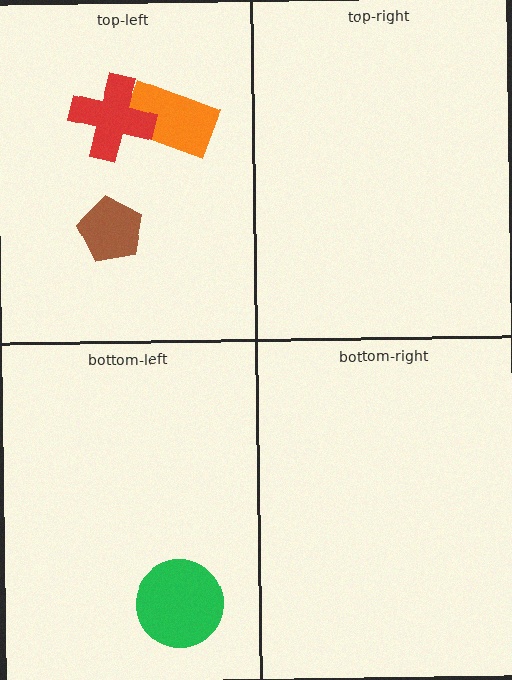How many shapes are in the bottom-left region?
1.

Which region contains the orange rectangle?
The top-left region.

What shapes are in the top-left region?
The orange rectangle, the red cross, the brown pentagon.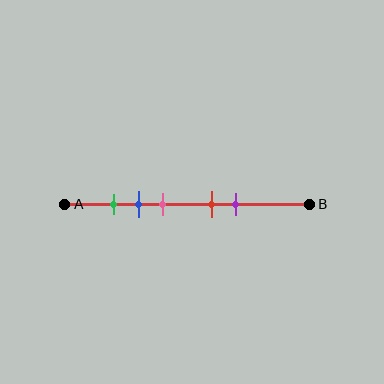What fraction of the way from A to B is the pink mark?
The pink mark is approximately 40% (0.4) of the way from A to B.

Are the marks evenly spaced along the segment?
No, the marks are not evenly spaced.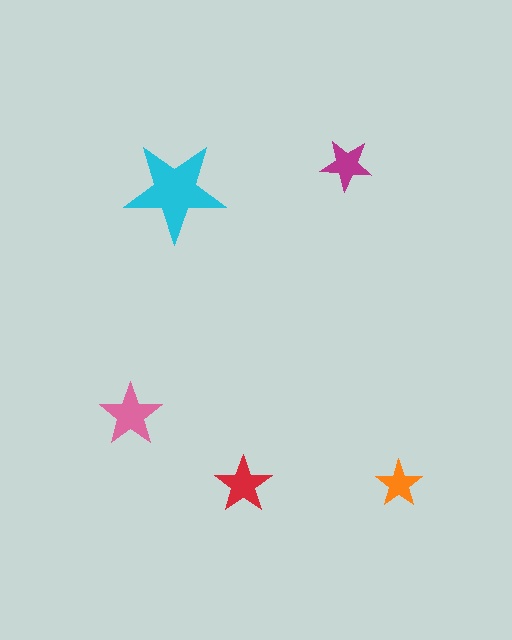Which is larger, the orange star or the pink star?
The pink one.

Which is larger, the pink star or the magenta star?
The pink one.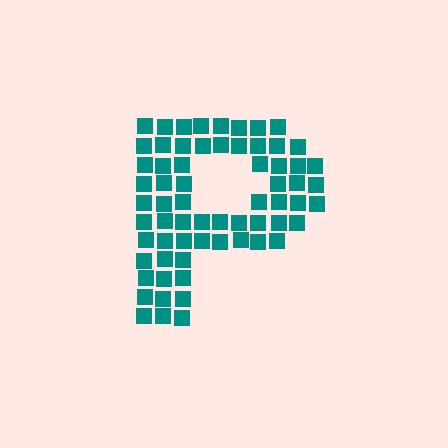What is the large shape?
The large shape is the letter P.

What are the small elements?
The small elements are squares.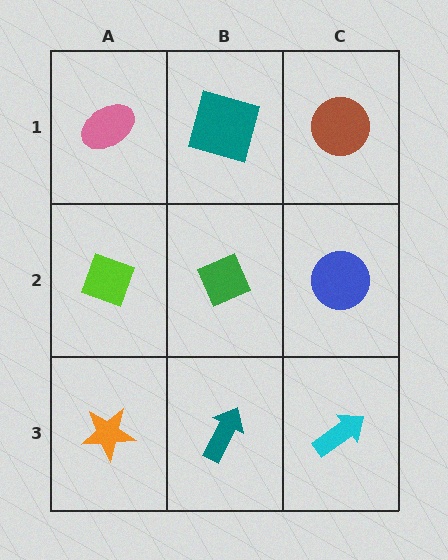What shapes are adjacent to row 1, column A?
A lime diamond (row 2, column A), a teal square (row 1, column B).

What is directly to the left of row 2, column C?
A green diamond.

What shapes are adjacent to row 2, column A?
A pink ellipse (row 1, column A), an orange star (row 3, column A), a green diamond (row 2, column B).